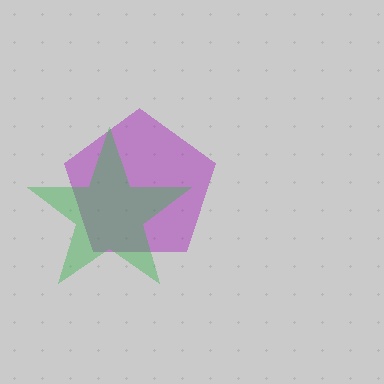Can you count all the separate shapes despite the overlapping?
Yes, there are 2 separate shapes.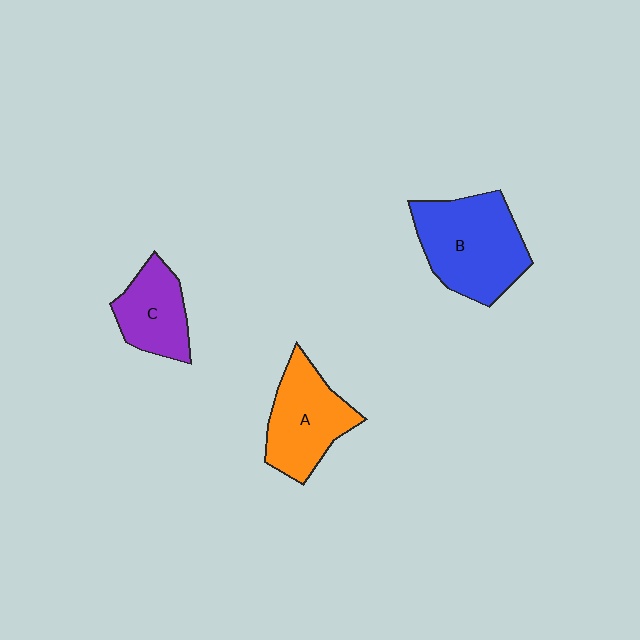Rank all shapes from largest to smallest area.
From largest to smallest: B (blue), A (orange), C (purple).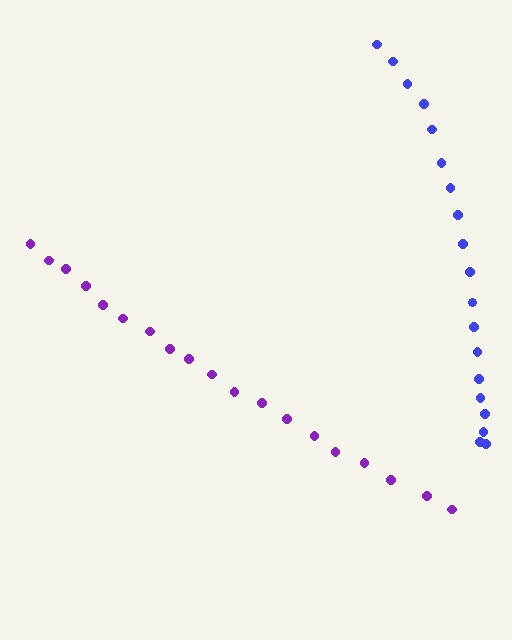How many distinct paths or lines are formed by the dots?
There are 2 distinct paths.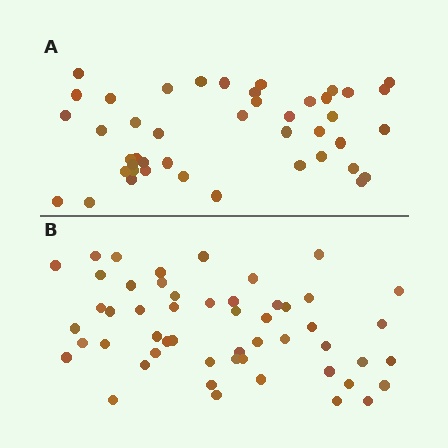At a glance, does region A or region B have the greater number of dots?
Region B (the bottom region) has more dots.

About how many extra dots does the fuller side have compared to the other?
Region B has roughly 8 or so more dots than region A.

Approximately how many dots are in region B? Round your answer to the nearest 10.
About 50 dots. (The exact count is 52, which rounds to 50.)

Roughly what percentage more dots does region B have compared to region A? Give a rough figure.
About 20% more.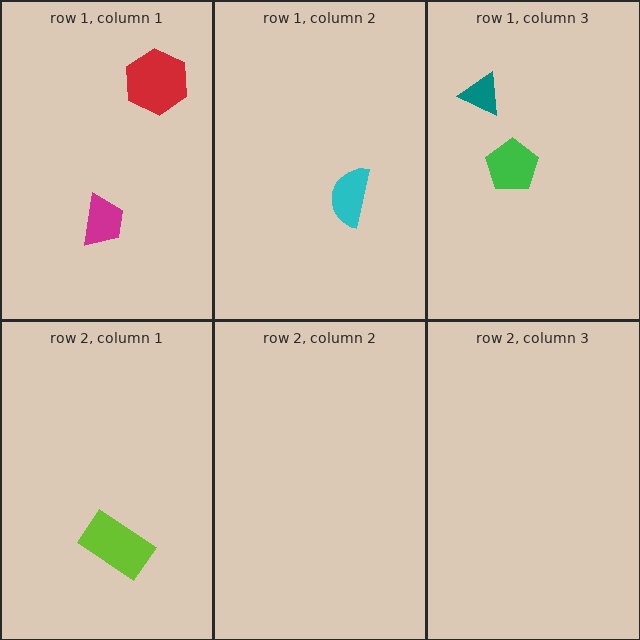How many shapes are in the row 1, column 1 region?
2.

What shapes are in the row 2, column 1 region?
The lime rectangle.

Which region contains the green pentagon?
The row 1, column 3 region.